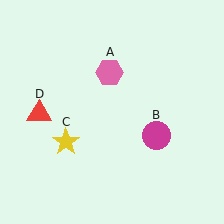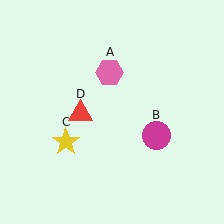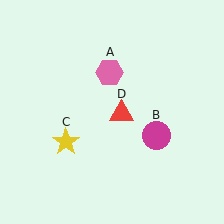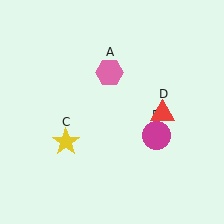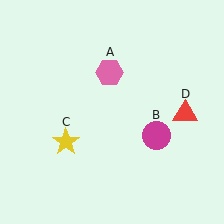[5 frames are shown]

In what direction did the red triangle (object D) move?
The red triangle (object D) moved right.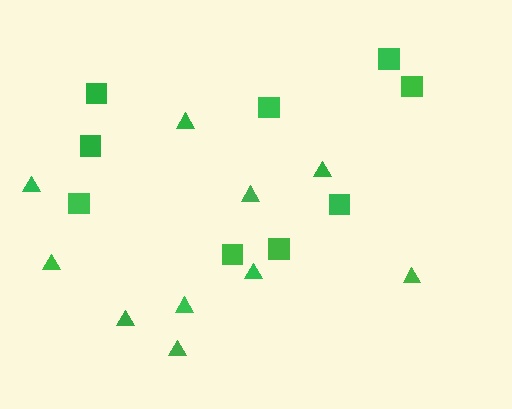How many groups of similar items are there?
There are 2 groups: one group of squares (9) and one group of triangles (10).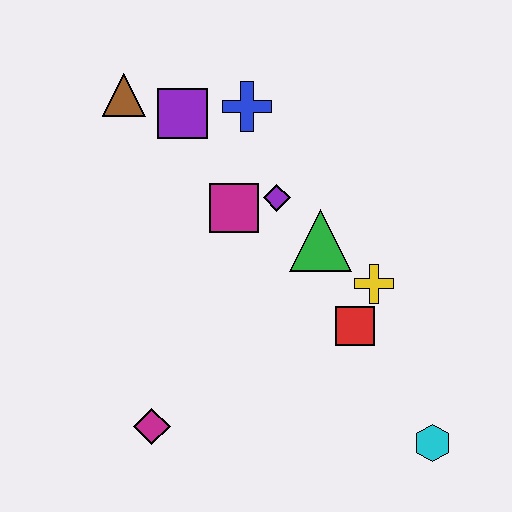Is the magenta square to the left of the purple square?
No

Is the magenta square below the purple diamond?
Yes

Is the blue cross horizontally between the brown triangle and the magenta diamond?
No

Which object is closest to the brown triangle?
The purple square is closest to the brown triangle.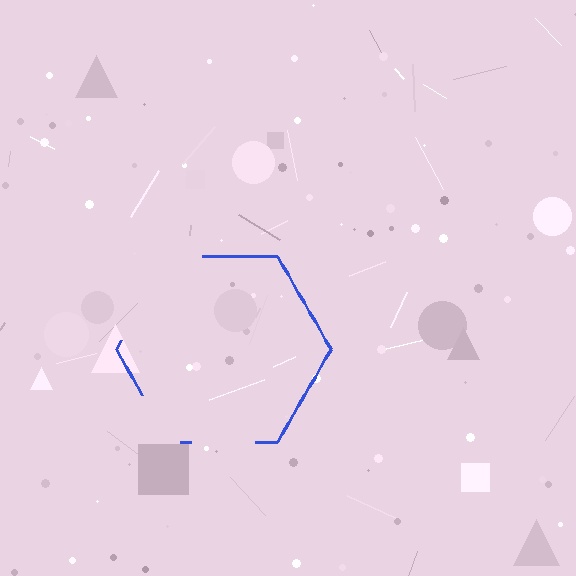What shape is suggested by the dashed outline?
The dashed outline suggests a hexagon.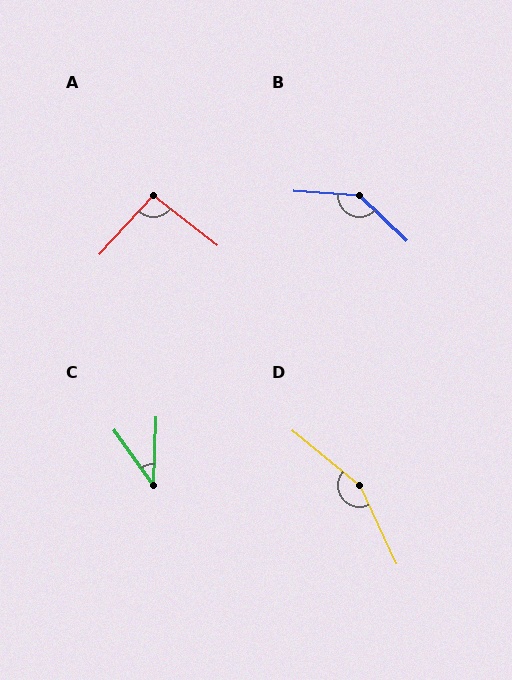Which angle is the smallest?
C, at approximately 38 degrees.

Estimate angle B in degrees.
Approximately 141 degrees.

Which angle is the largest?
D, at approximately 154 degrees.